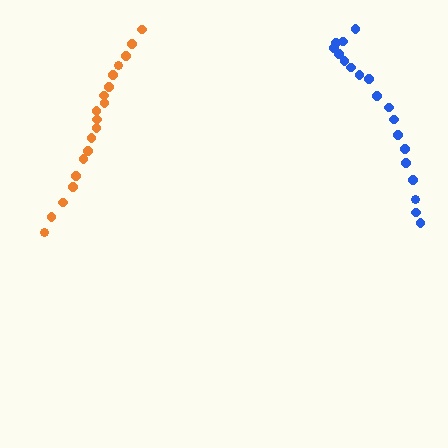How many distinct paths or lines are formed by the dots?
There are 2 distinct paths.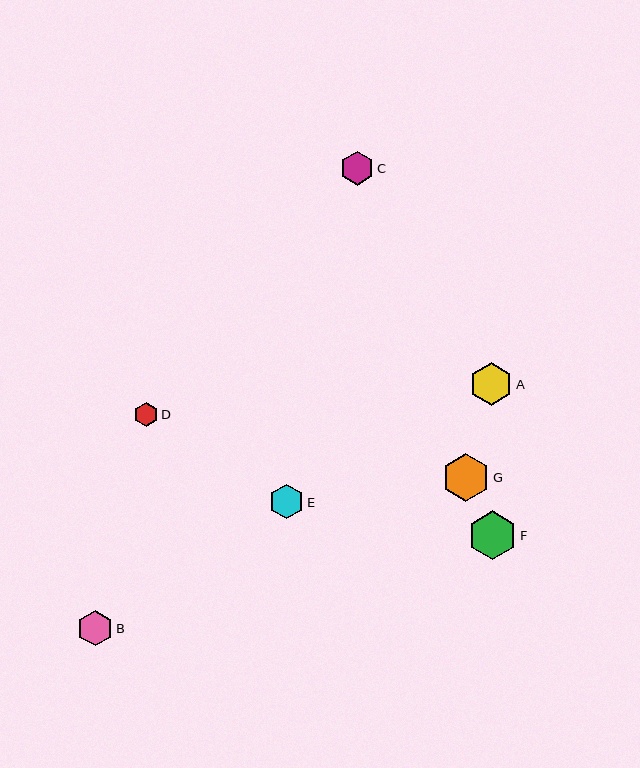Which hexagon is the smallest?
Hexagon D is the smallest with a size of approximately 24 pixels.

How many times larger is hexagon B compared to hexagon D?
Hexagon B is approximately 1.4 times the size of hexagon D.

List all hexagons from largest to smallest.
From largest to smallest: F, G, A, B, E, C, D.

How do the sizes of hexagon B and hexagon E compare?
Hexagon B and hexagon E are approximately the same size.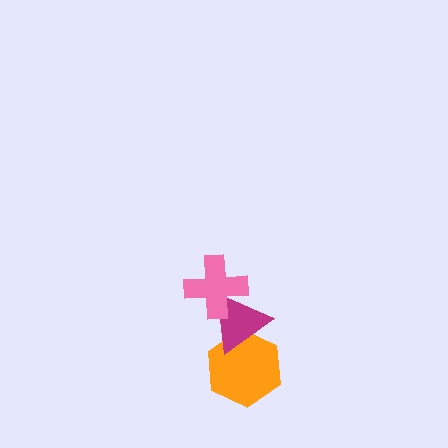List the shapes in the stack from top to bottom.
From top to bottom: the pink cross, the magenta triangle, the orange hexagon.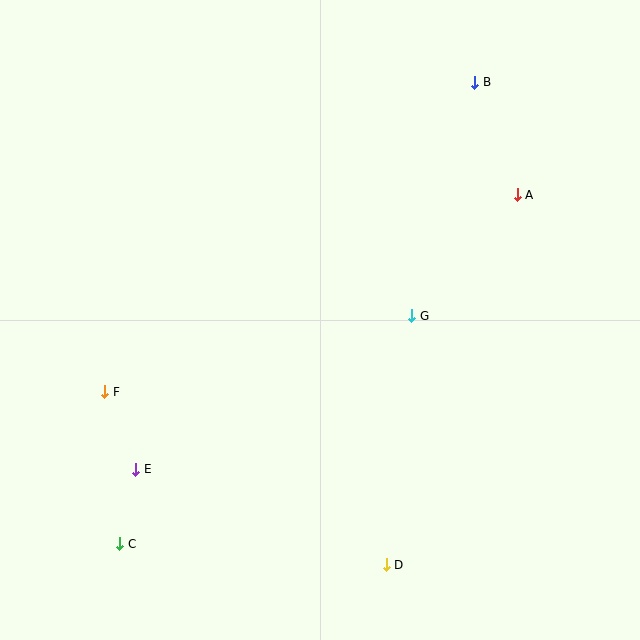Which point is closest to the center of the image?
Point G at (412, 316) is closest to the center.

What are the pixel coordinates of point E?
Point E is at (136, 469).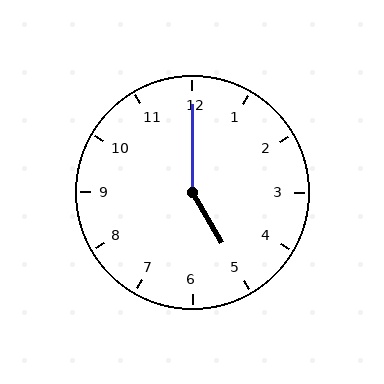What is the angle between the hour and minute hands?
Approximately 150 degrees.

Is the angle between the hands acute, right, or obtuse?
It is obtuse.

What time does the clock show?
5:00.